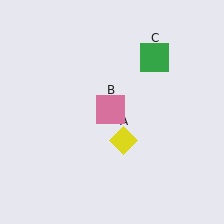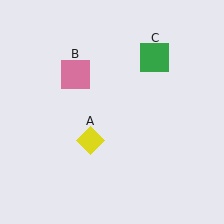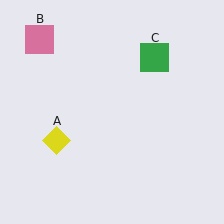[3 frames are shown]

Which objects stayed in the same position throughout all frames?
Green square (object C) remained stationary.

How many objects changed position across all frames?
2 objects changed position: yellow diamond (object A), pink square (object B).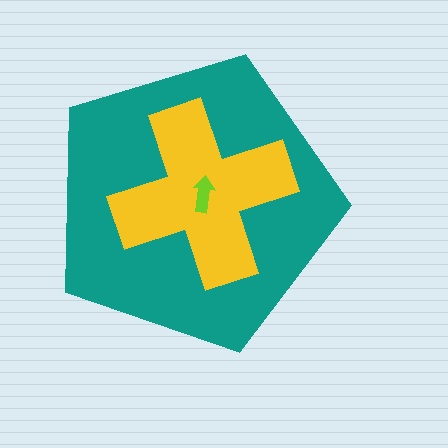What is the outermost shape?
The teal pentagon.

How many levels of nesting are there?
3.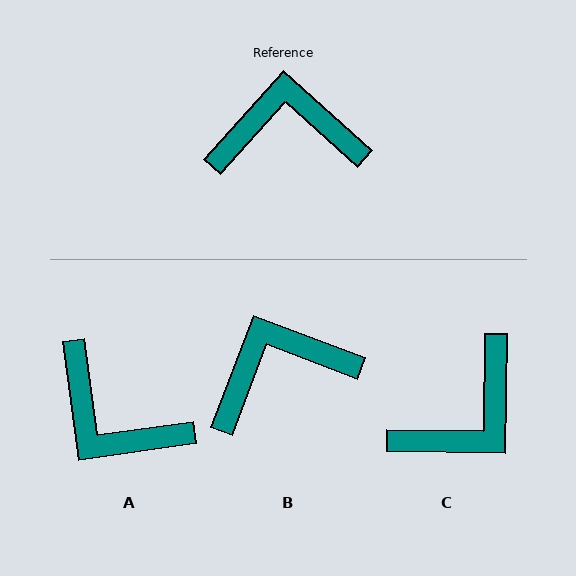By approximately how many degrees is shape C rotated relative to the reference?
Approximately 139 degrees clockwise.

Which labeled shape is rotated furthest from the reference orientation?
A, about 140 degrees away.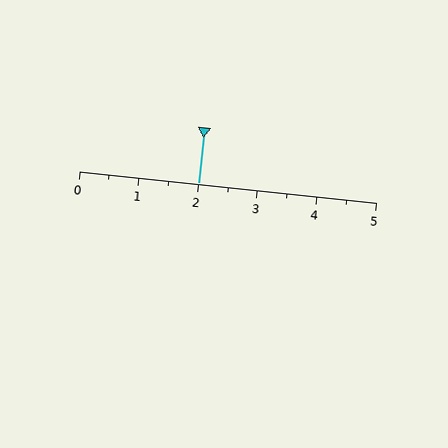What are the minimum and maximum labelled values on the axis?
The axis runs from 0 to 5.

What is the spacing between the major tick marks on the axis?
The major ticks are spaced 1 apart.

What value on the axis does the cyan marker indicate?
The marker indicates approximately 2.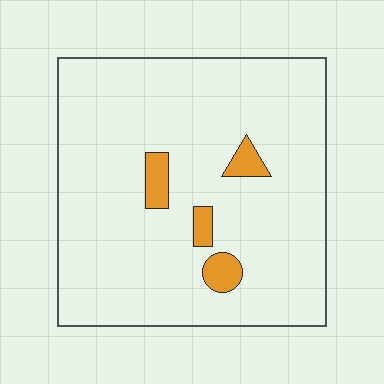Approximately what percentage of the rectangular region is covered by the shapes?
Approximately 5%.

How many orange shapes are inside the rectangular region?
4.